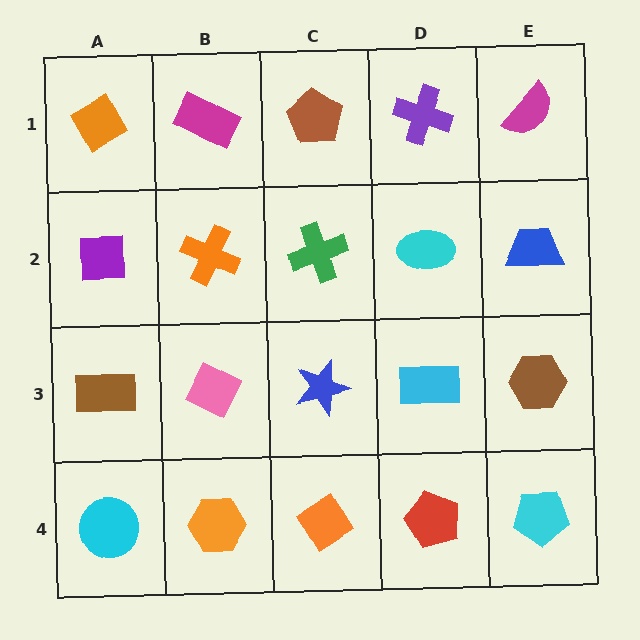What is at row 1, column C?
A brown pentagon.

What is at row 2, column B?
An orange cross.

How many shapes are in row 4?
5 shapes.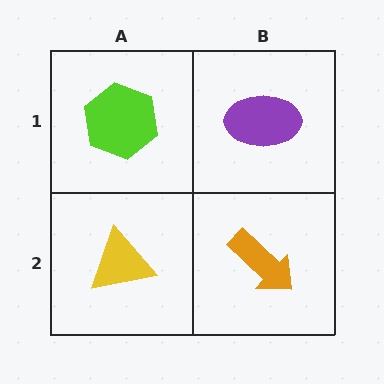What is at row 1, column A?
A lime hexagon.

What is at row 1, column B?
A purple ellipse.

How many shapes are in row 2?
2 shapes.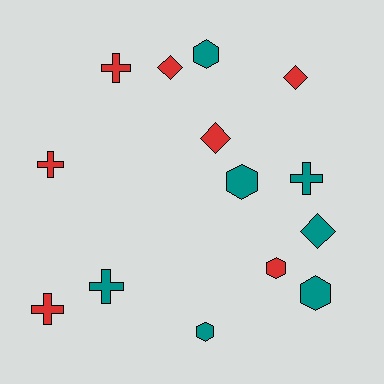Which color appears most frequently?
Red, with 7 objects.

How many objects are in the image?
There are 14 objects.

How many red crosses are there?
There are 3 red crosses.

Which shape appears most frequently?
Cross, with 5 objects.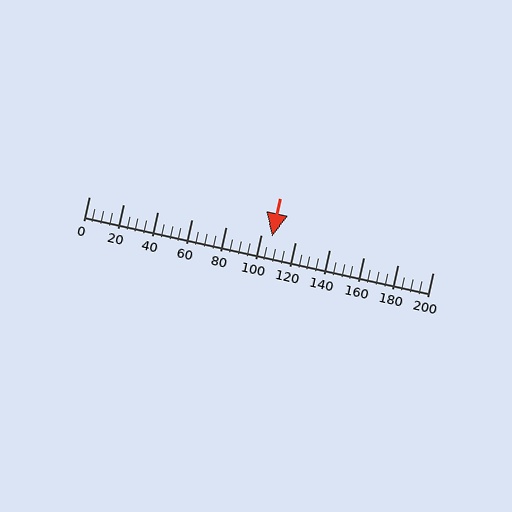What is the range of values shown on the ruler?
The ruler shows values from 0 to 200.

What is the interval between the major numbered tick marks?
The major tick marks are spaced 20 units apart.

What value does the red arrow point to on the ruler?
The red arrow points to approximately 106.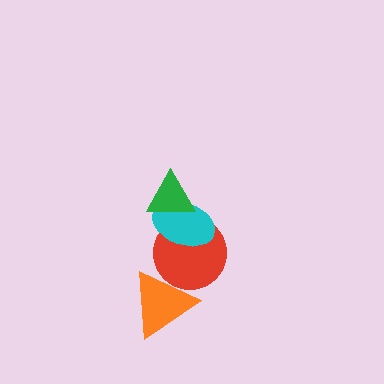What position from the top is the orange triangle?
The orange triangle is 4th from the top.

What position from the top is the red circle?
The red circle is 3rd from the top.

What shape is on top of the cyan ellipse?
The green triangle is on top of the cyan ellipse.